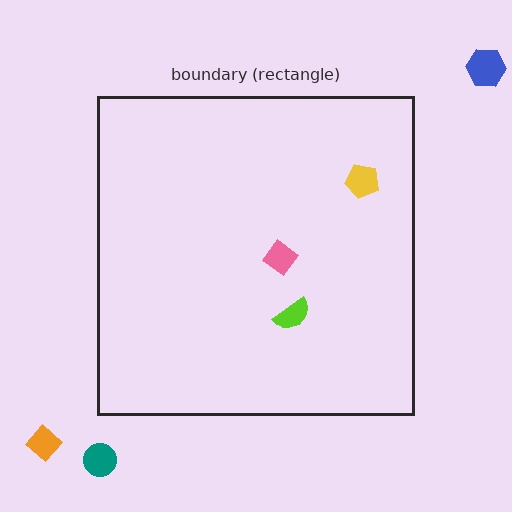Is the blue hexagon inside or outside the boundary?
Outside.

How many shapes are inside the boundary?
3 inside, 3 outside.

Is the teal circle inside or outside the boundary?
Outside.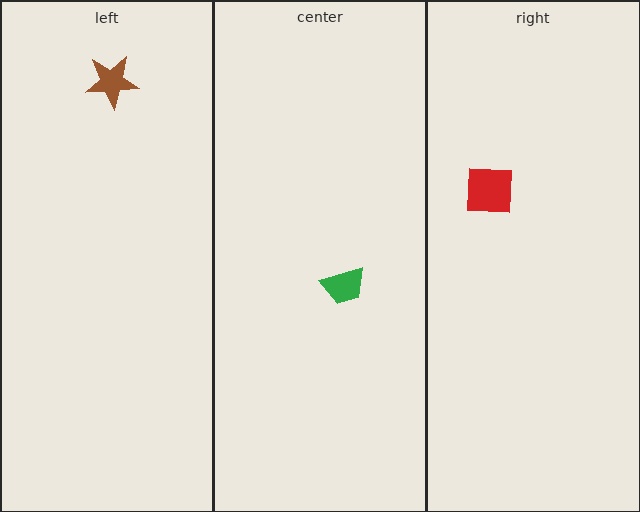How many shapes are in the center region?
1.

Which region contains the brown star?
The left region.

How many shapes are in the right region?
1.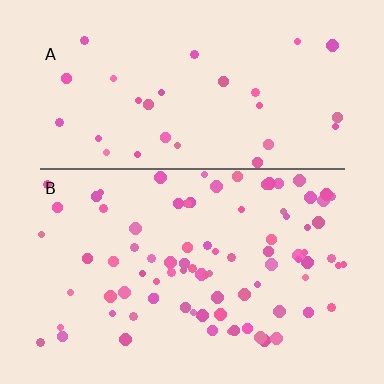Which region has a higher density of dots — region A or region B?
B (the bottom).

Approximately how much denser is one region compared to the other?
Approximately 2.8× — region B over region A.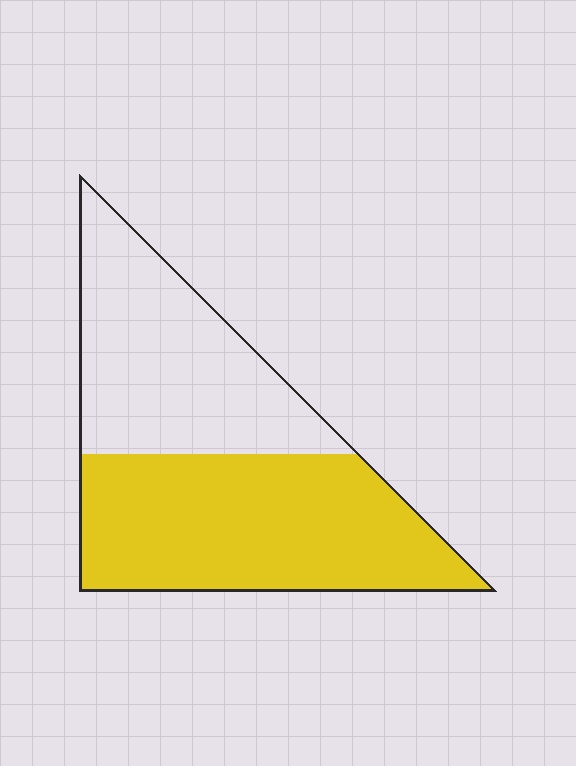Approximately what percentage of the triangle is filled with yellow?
Approximately 55%.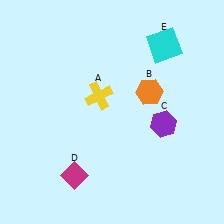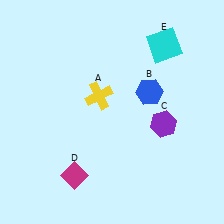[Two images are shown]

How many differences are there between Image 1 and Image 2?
There is 1 difference between the two images.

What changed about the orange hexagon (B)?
In Image 1, B is orange. In Image 2, it changed to blue.